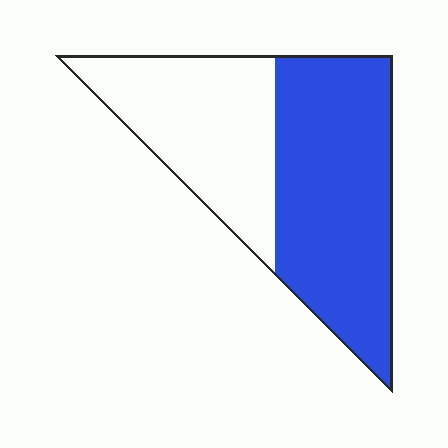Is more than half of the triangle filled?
Yes.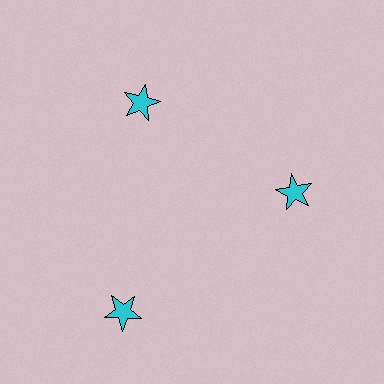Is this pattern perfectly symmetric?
No. The 3 cyan stars are arranged in a ring, but one element near the 7 o'clock position is pushed outward from the center, breaking the 3-fold rotational symmetry.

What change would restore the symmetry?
The symmetry would be restored by moving it inward, back onto the ring so that all 3 stars sit at equal angles and equal distance from the center.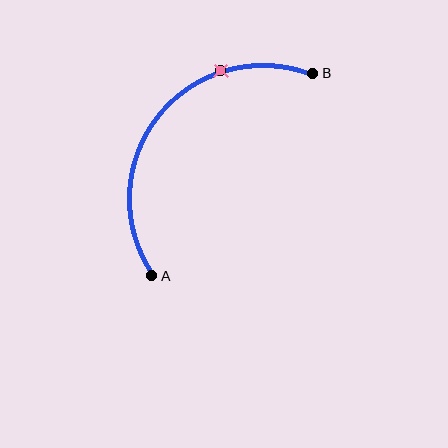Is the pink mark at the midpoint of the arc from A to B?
No. The pink mark lies on the arc but is closer to endpoint B. The arc midpoint would be at the point on the curve equidistant along the arc from both A and B.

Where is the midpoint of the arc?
The arc midpoint is the point on the curve farthest from the straight line joining A and B. It sits above and to the left of that line.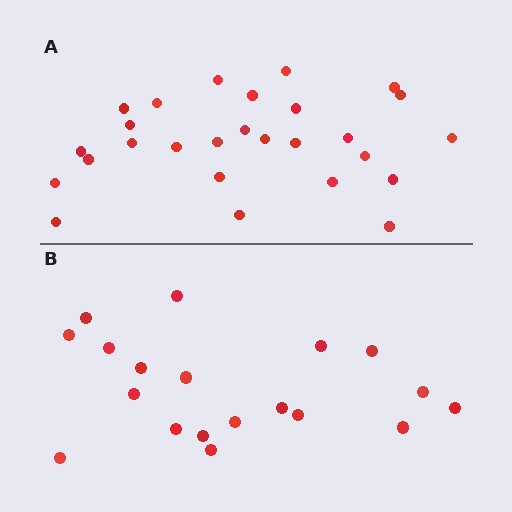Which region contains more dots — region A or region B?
Region A (the top region) has more dots.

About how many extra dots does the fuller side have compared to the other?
Region A has roughly 8 or so more dots than region B.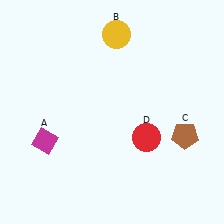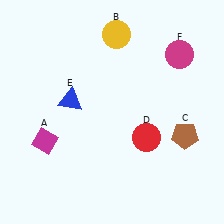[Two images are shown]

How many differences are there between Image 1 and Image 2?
There are 2 differences between the two images.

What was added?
A blue triangle (E), a magenta circle (F) were added in Image 2.